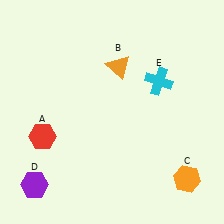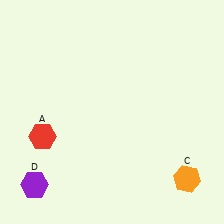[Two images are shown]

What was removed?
The orange triangle (B), the cyan cross (E) were removed in Image 2.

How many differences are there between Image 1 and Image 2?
There are 2 differences between the two images.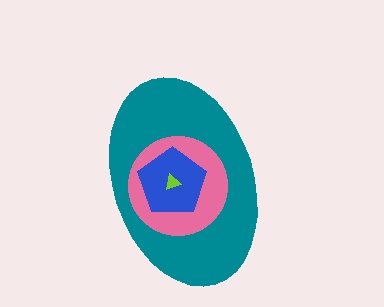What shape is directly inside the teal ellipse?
The pink circle.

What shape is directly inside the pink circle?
The blue pentagon.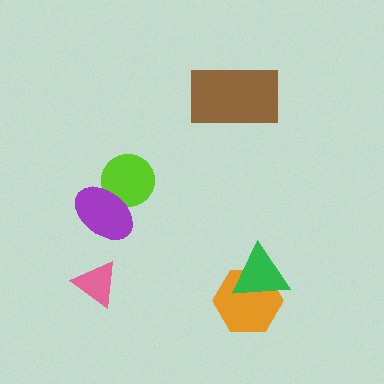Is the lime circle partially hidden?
Yes, it is partially covered by another shape.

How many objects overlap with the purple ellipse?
1 object overlaps with the purple ellipse.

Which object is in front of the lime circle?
The purple ellipse is in front of the lime circle.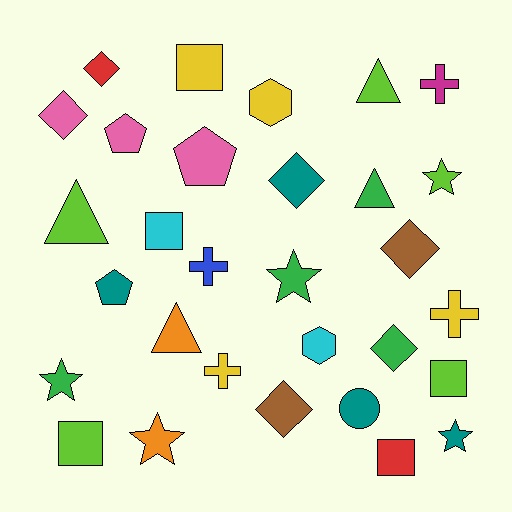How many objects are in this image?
There are 30 objects.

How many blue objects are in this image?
There is 1 blue object.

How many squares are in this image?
There are 5 squares.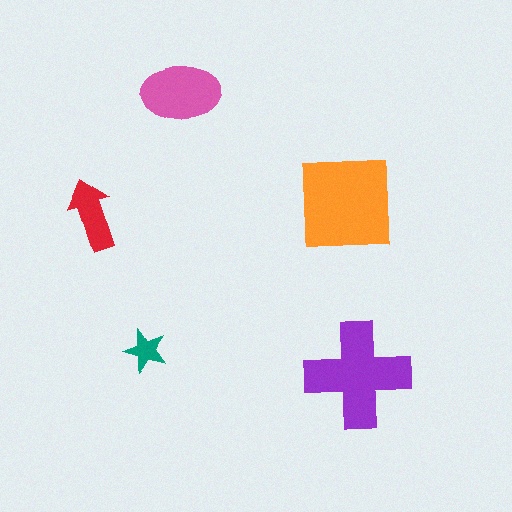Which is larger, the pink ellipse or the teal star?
The pink ellipse.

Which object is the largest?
The orange square.